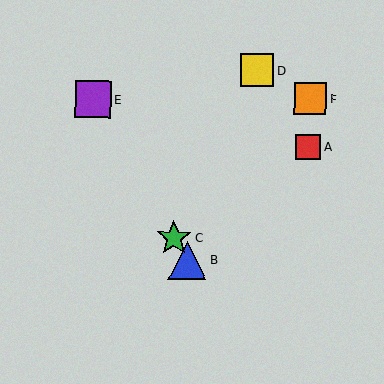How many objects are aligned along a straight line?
3 objects (B, C, E) are aligned along a straight line.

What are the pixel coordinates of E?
Object E is at (93, 99).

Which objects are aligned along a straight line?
Objects B, C, E are aligned along a straight line.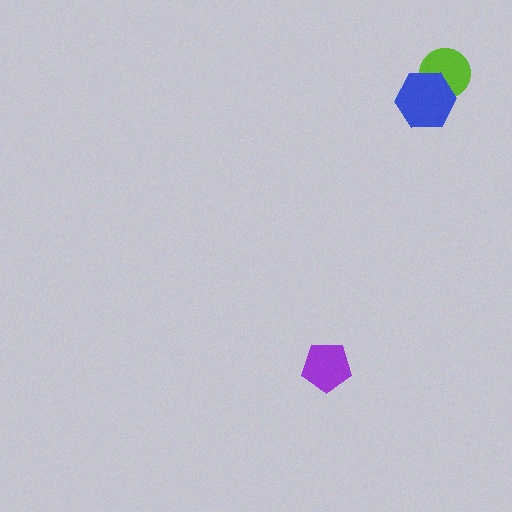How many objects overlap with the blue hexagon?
1 object overlaps with the blue hexagon.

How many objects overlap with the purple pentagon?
0 objects overlap with the purple pentagon.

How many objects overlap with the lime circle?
1 object overlaps with the lime circle.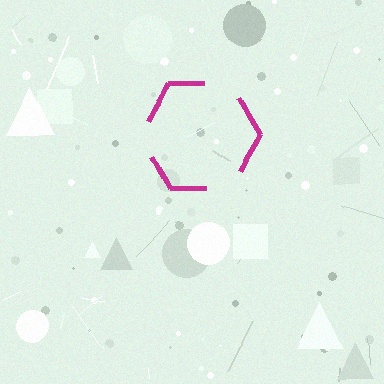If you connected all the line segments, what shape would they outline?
They would outline a hexagon.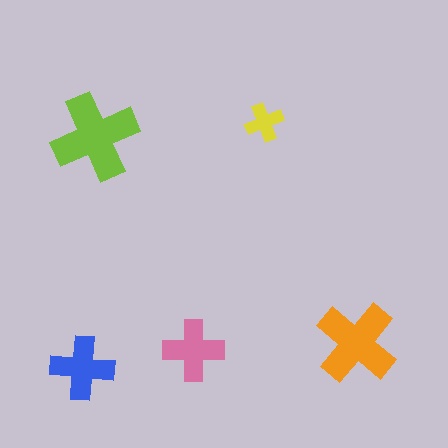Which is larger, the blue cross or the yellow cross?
The blue one.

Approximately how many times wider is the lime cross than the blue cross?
About 1.5 times wider.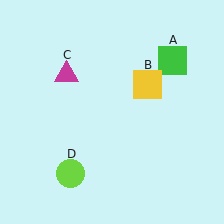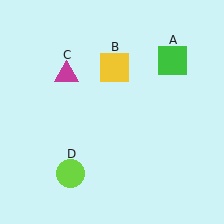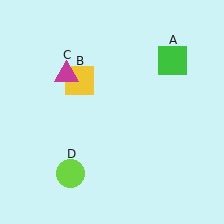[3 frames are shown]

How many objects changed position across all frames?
1 object changed position: yellow square (object B).